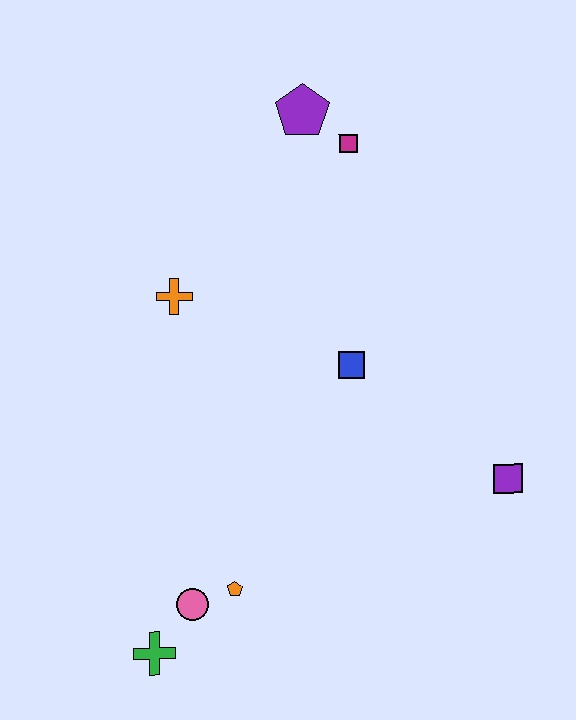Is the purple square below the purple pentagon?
Yes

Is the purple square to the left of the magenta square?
No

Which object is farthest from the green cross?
The purple pentagon is farthest from the green cross.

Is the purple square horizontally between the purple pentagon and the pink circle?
No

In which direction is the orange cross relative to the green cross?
The orange cross is above the green cross.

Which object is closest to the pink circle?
The orange pentagon is closest to the pink circle.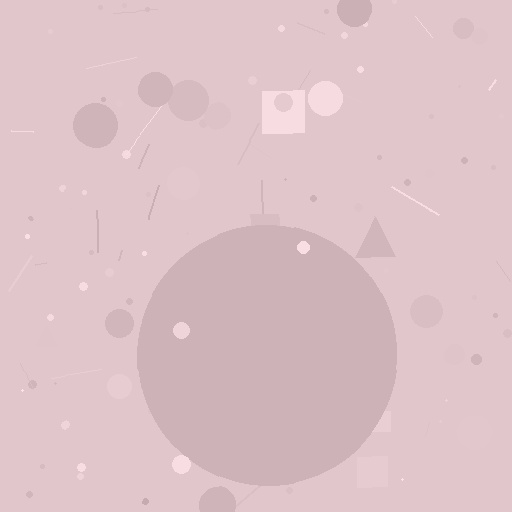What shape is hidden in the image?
A circle is hidden in the image.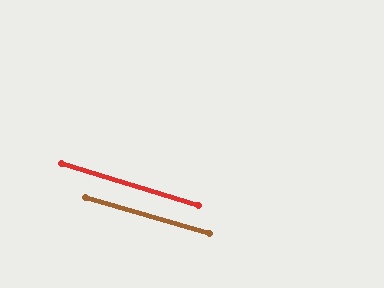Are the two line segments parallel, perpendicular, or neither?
Parallel — their directions differ by only 0.7°.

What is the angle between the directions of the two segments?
Approximately 1 degree.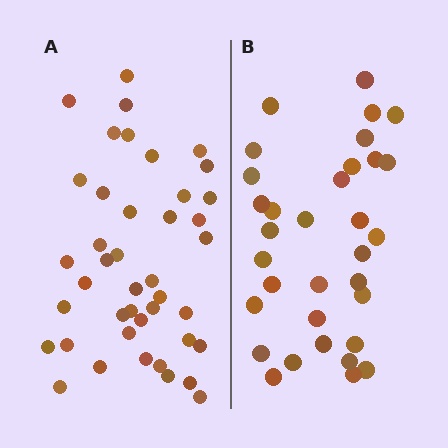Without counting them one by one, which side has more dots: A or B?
Region A (the left region) has more dots.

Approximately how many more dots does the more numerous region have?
Region A has roughly 8 or so more dots than region B.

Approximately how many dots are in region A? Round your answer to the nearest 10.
About 40 dots. (The exact count is 42, which rounds to 40.)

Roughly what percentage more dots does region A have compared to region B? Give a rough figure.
About 25% more.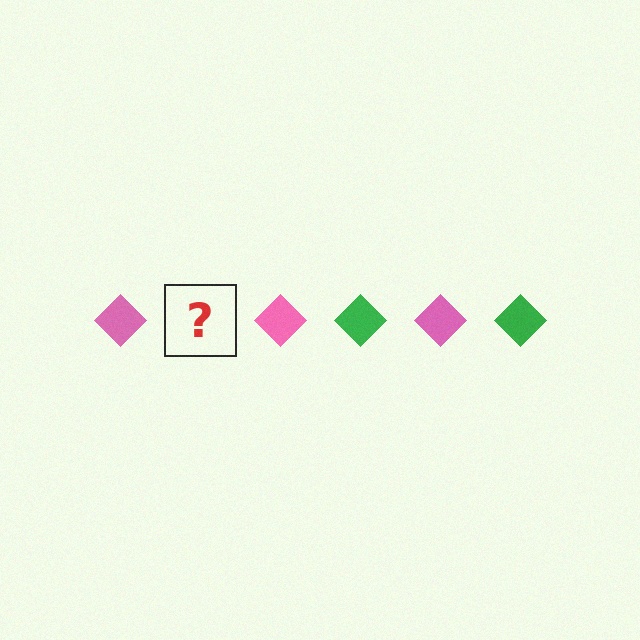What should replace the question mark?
The question mark should be replaced with a green diamond.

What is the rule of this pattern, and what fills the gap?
The rule is that the pattern cycles through pink, green diamonds. The gap should be filled with a green diamond.